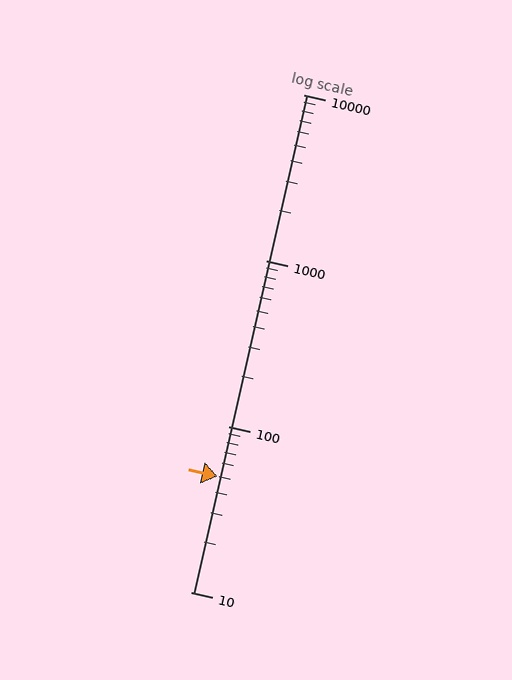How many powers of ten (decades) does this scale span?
The scale spans 3 decades, from 10 to 10000.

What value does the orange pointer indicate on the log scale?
The pointer indicates approximately 50.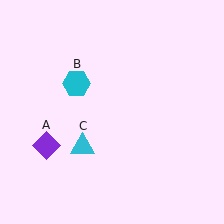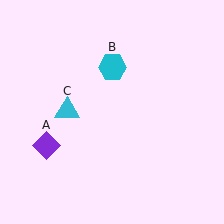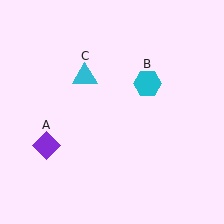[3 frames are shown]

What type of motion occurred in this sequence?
The cyan hexagon (object B), cyan triangle (object C) rotated clockwise around the center of the scene.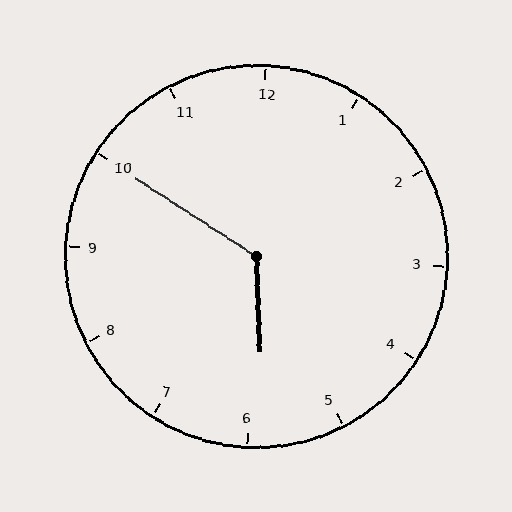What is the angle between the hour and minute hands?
Approximately 125 degrees.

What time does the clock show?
5:50.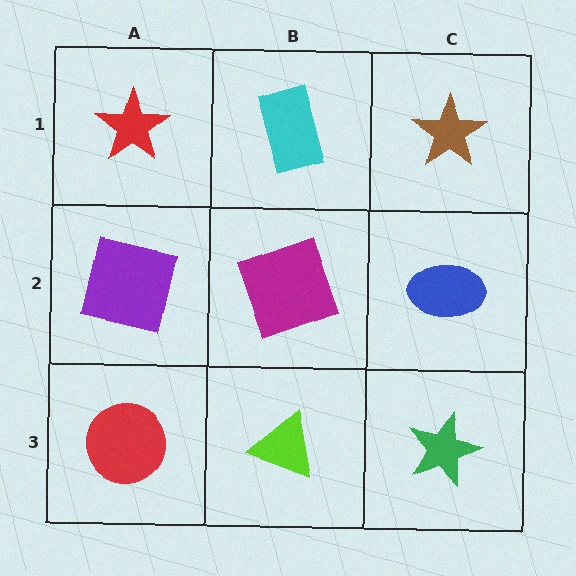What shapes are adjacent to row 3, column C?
A blue ellipse (row 2, column C), a lime triangle (row 3, column B).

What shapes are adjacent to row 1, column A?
A purple square (row 2, column A), a cyan rectangle (row 1, column B).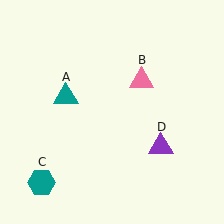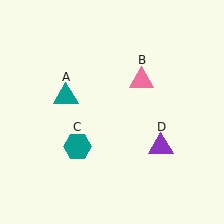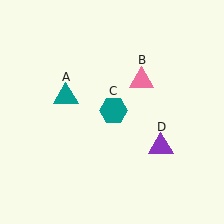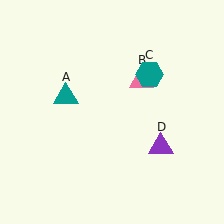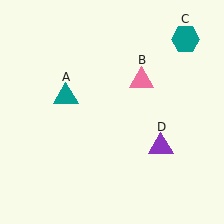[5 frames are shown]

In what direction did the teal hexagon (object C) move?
The teal hexagon (object C) moved up and to the right.